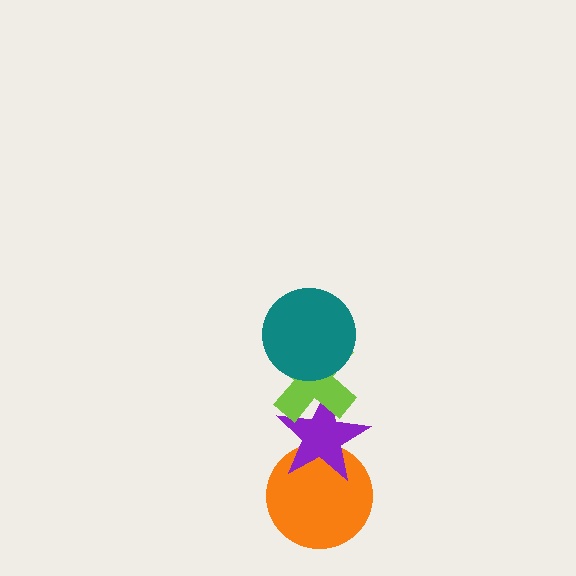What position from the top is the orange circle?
The orange circle is 4th from the top.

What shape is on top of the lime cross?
The teal circle is on top of the lime cross.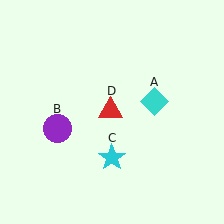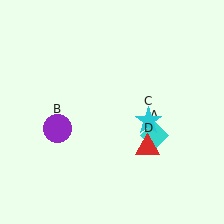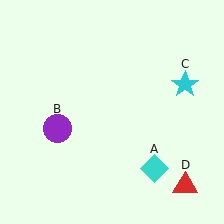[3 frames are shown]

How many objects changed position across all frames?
3 objects changed position: cyan diamond (object A), cyan star (object C), red triangle (object D).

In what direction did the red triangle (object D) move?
The red triangle (object D) moved down and to the right.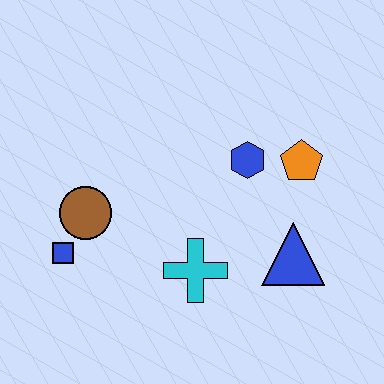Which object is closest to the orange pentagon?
The blue hexagon is closest to the orange pentagon.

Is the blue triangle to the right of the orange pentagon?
No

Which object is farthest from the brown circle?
The orange pentagon is farthest from the brown circle.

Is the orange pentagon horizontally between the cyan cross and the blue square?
No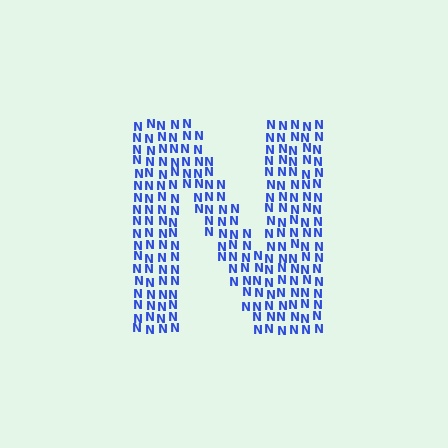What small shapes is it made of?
It is made of small letter N's.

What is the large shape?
The large shape is the letter N.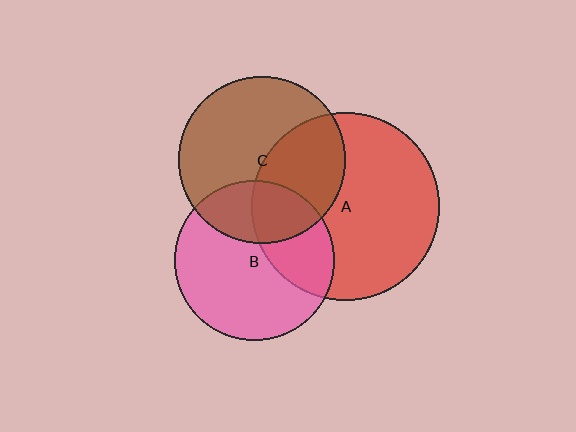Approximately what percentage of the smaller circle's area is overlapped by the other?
Approximately 30%.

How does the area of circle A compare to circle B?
Approximately 1.4 times.